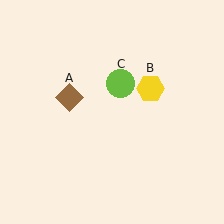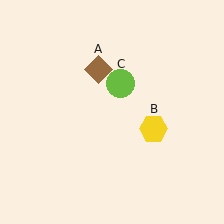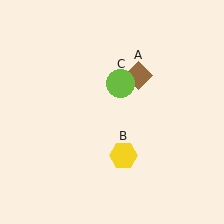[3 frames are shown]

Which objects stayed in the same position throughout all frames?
Lime circle (object C) remained stationary.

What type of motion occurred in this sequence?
The brown diamond (object A), yellow hexagon (object B) rotated clockwise around the center of the scene.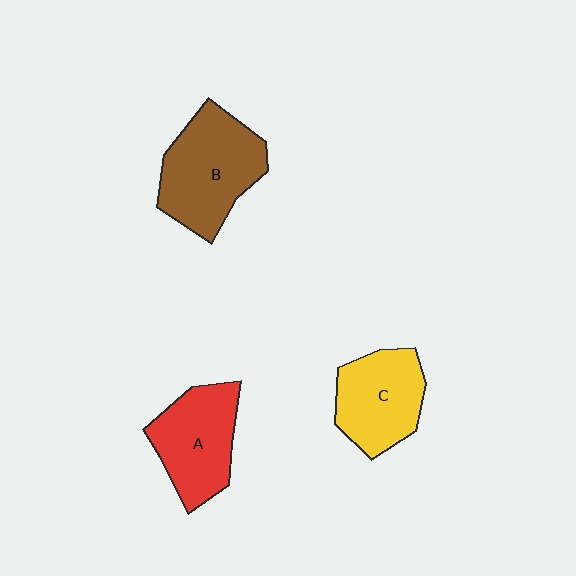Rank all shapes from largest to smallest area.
From largest to smallest: B (brown), A (red), C (yellow).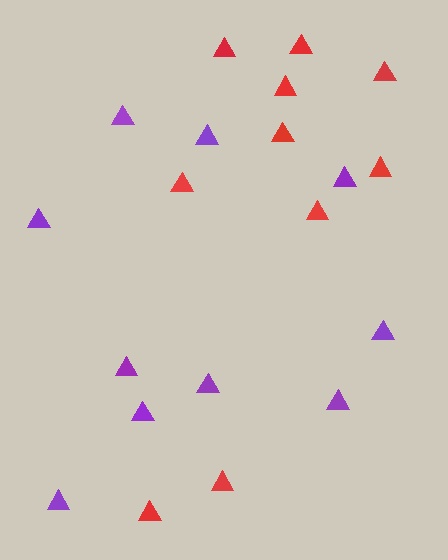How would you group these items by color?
There are 2 groups: one group of purple triangles (10) and one group of red triangles (10).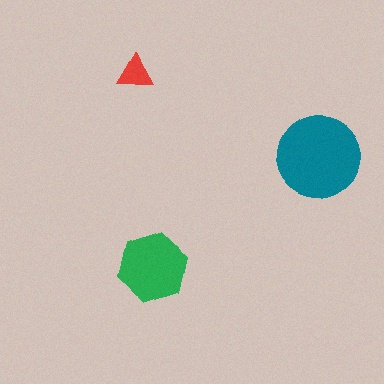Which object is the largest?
The teal circle.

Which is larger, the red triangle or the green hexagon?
The green hexagon.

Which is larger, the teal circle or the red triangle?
The teal circle.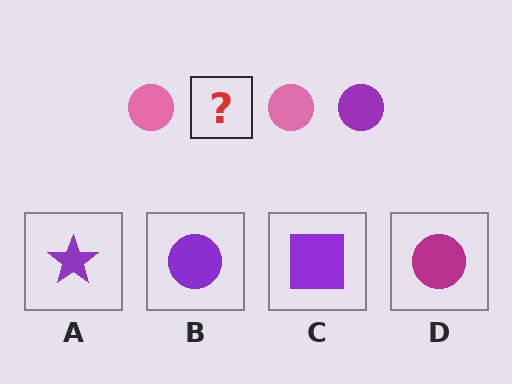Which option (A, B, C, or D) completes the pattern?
B.